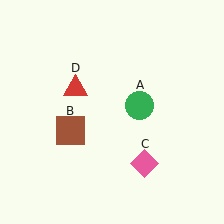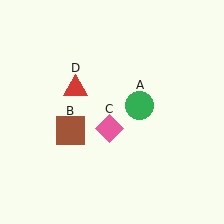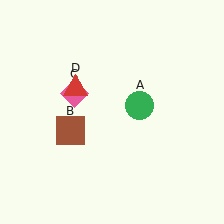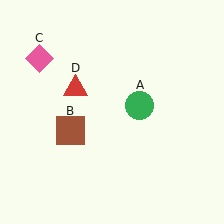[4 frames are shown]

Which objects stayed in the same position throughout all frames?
Green circle (object A) and brown square (object B) and red triangle (object D) remained stationary.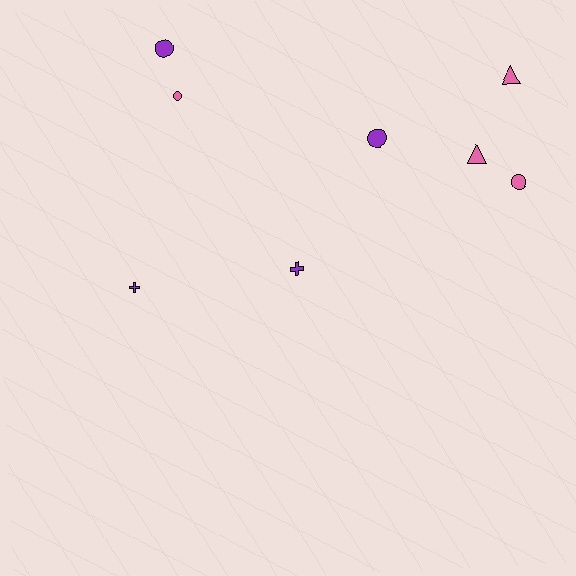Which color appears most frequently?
Purple, with 4 objects.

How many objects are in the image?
There are 8 objects.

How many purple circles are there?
There are 2 purple circles.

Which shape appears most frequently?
Circle, with 4 objects.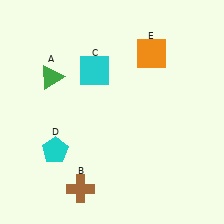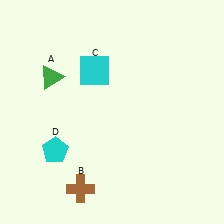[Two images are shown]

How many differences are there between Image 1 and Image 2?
There is 1 difference between the two images.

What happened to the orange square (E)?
The orange square (E) was removed in Image 2. It was in the top-right area of Image 1.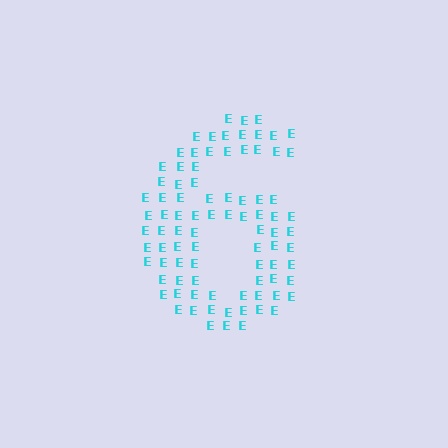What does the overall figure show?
The overall figure shows the digit 6.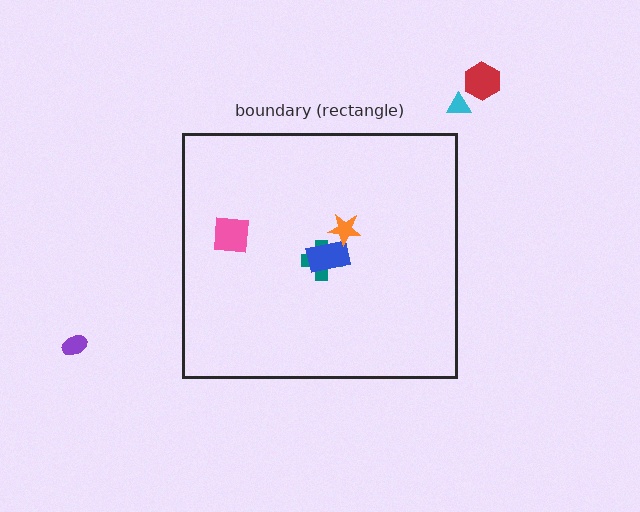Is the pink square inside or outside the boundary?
Inside.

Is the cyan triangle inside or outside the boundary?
Outside.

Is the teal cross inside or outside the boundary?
Inside.